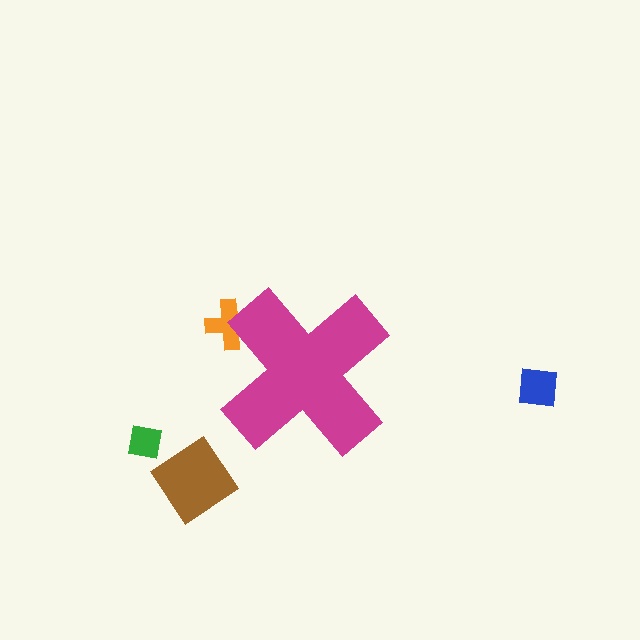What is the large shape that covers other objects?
A magenta cross.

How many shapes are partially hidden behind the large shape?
1 shape is partially hidden.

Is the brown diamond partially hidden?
No, the brown diamond is fully visible.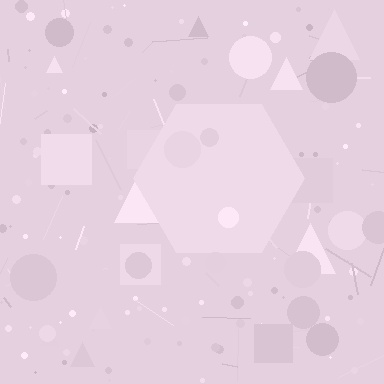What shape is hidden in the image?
A hexagon is hidden in the image.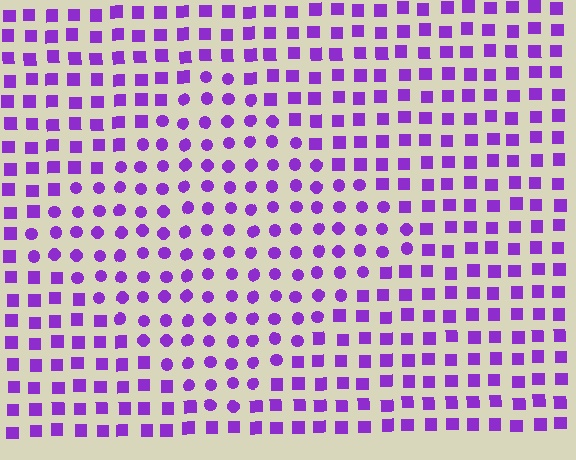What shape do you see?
I see a diamond.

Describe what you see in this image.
The image is filled with small purple elements arranged in a uniform grid. A diamond-shaped region contains circles, while the surrounding area contains squares. The boundary is defined purely by the change in element shape.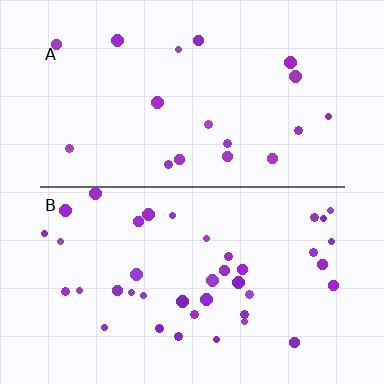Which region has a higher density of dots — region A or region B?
B (the bottom).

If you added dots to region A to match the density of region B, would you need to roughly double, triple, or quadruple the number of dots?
Approximately double.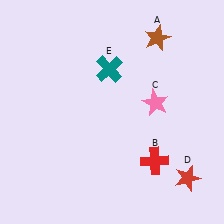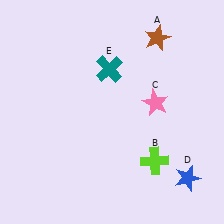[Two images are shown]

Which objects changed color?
B changed from red to lime. D changed from red to blue.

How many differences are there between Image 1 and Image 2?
There are 2 differences between the two images.